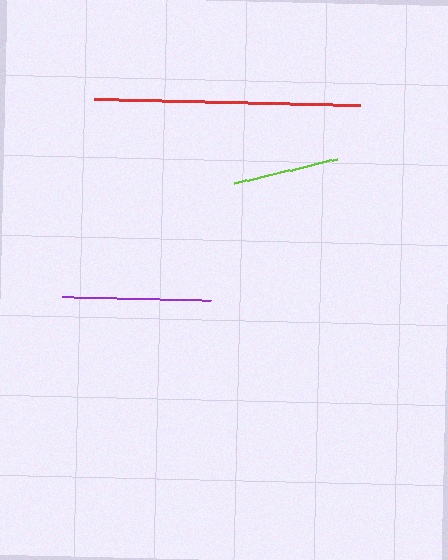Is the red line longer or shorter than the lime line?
The red line is longer than the lime line.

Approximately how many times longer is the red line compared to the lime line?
The red line is approximately 2.5 times the length of the lime line.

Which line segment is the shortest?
The lime line is the shortest at approximately 105 pixels.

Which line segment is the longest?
The red line is the longest at approximately 266 pixels.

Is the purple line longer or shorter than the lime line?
The purple line is longer than the lime line.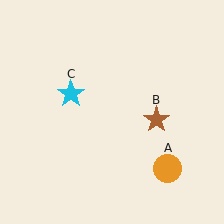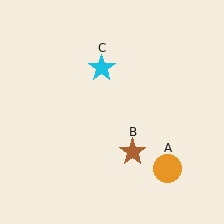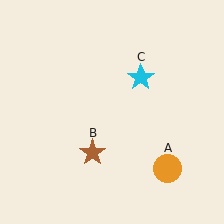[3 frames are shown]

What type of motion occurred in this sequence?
The brown star (object B), cyan star (object C) rotated clockwise around the center of the scene.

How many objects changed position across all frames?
2 objects changed position: brown star (object B), cyan star (object C).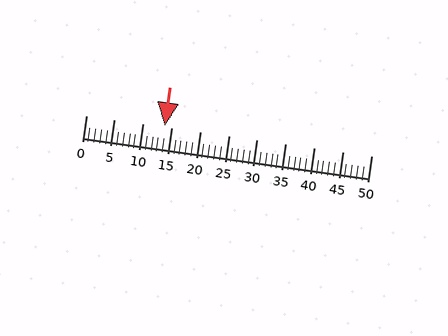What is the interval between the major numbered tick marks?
The major tick marks are spaced 5 units apart.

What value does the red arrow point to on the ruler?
The red arrow points to approximately 14.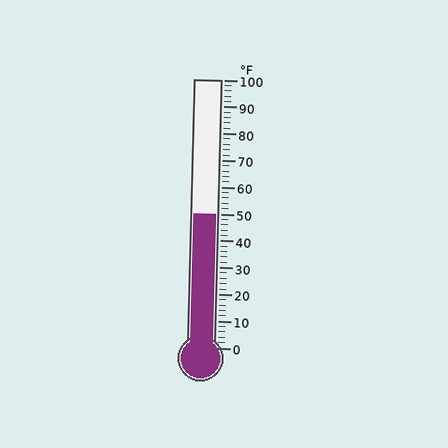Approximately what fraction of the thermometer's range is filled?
The thermometer is filled to approximately 50% of its range.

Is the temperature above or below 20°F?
The temperature is above 20°F.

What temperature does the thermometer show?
The thermometer shows approximately 50°F.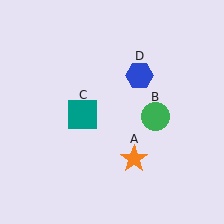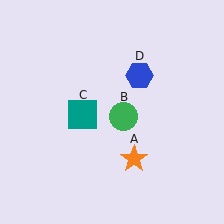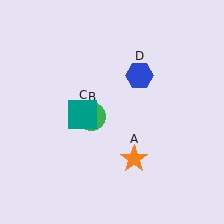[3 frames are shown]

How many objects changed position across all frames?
1 object changed position: green circle (object B).